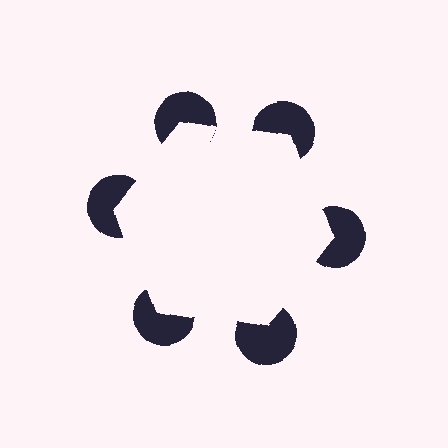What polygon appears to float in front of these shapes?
An illusory hexagon — its edges are inferred from the aligned wedge cuts in the pac-man discs, not physically drawn.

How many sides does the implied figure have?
6 sides.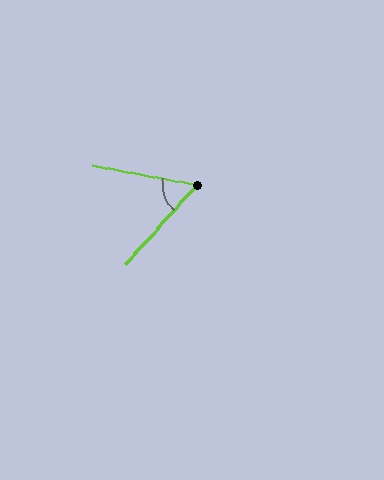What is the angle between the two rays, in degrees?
Approximately 58 degrees.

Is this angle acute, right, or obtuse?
It is acute.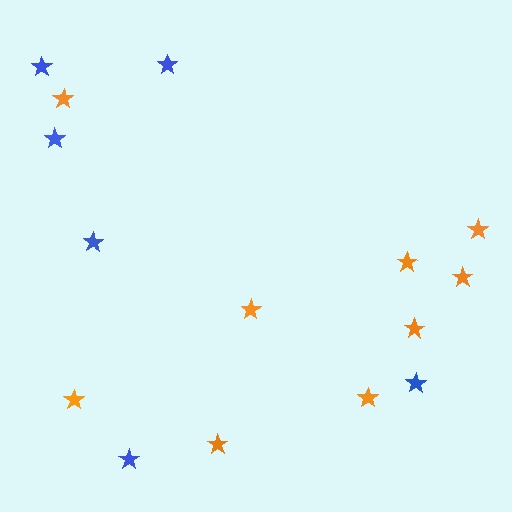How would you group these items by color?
There are 2 groups: one group of blue stars (6) and one group of orange stars (9).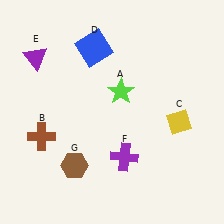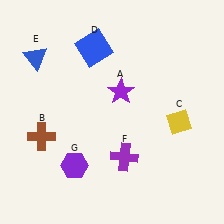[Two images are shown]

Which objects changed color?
A changed from lime to purple. E changed from purple to blue. G changed from brown to purple.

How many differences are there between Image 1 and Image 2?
There are 3 differences between the two images.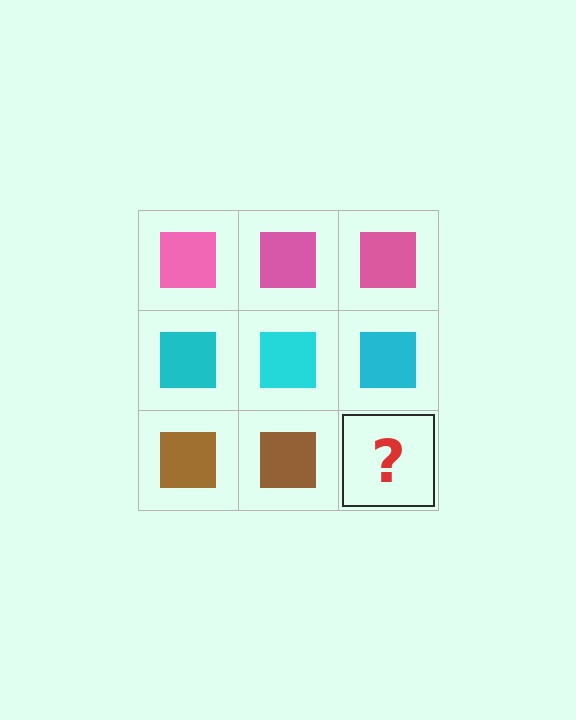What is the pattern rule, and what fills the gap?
The rule is that each row has a consistent color. The gap should be filled with a brown square.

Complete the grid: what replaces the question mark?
The question mark should be replaced with a brown square.